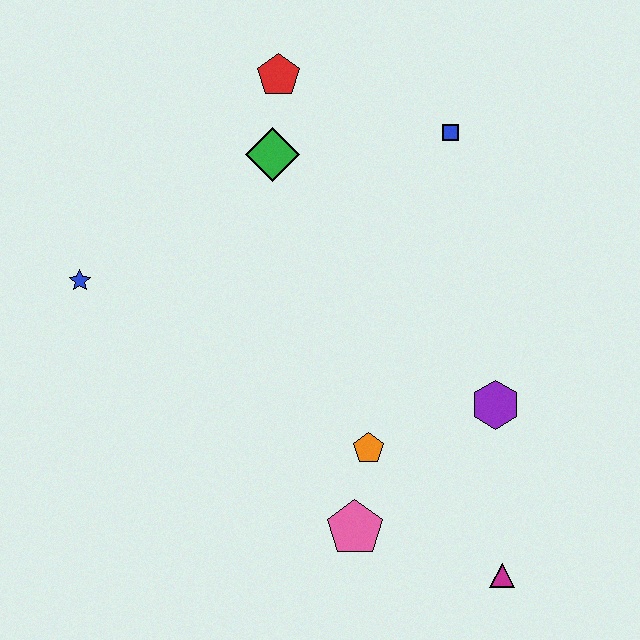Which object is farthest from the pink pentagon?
The red pentagon is farthest from the pink pentagon.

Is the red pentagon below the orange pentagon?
No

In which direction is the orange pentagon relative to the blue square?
The orange pentagon is below the blue square.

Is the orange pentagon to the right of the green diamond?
Yes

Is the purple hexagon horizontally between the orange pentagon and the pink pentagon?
No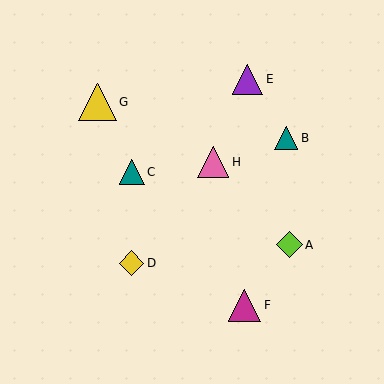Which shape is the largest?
The yellow triangle (labeled G) is the largest.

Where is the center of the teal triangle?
The center of the teal triangle is at (286, 138).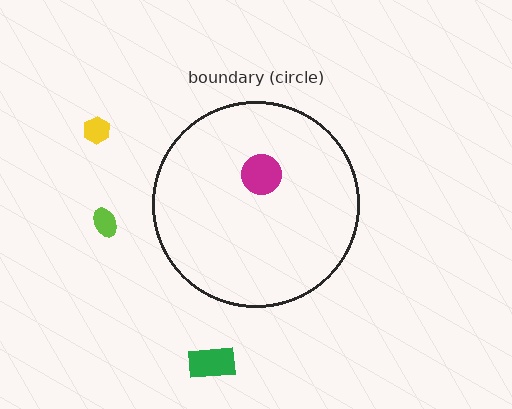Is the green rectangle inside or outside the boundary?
Outside.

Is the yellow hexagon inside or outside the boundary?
Outside.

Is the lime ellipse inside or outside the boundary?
Outside.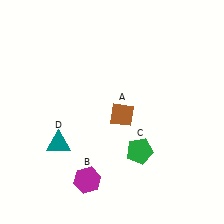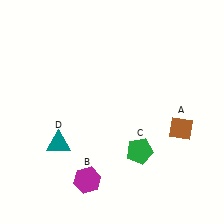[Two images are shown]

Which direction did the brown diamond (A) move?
The brown diamond (A) moved right.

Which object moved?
The brown diamond (A) moved right.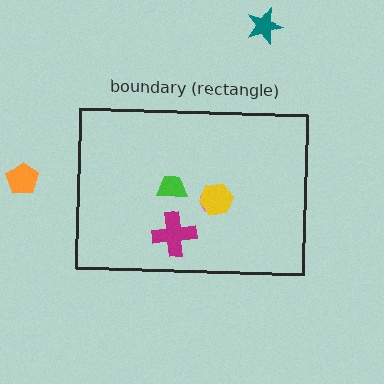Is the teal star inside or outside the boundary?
Outside.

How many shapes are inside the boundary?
4 inside, 2 outside.